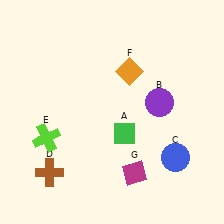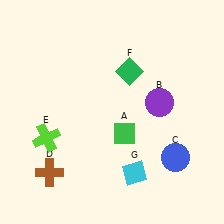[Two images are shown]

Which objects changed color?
F changed from orange to green. G changed from magenta to cyan.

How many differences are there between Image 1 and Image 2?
There are 2 differences between the two images.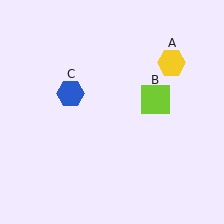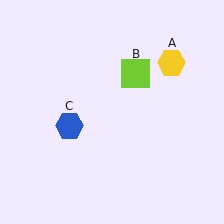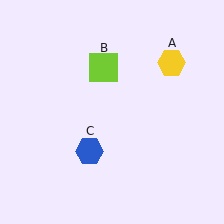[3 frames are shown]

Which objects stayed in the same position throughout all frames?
Yellow hexagon (object A) remained stationary.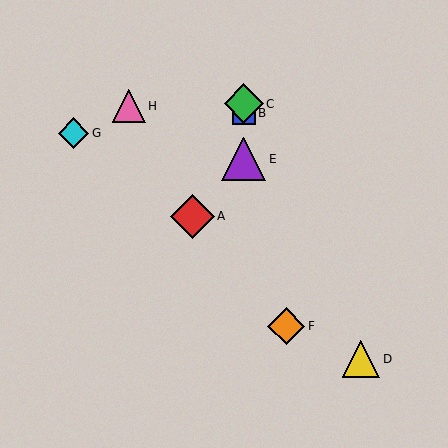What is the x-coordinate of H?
Object H is at x≈129.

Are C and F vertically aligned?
No, C is at x≈244 and F is at x≈286.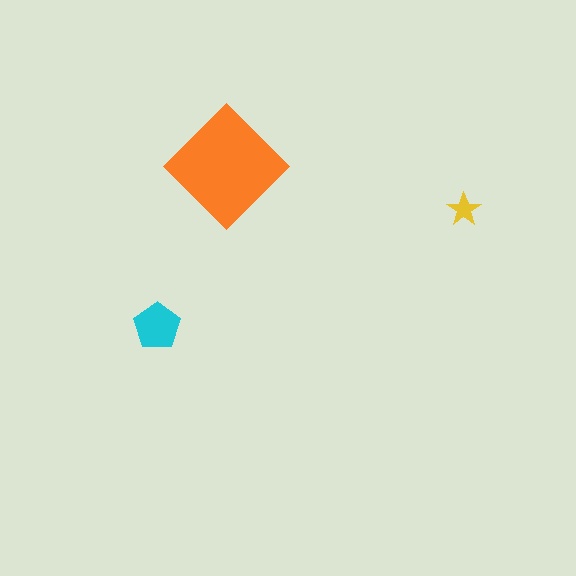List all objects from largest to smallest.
The orange diamond, the cyan pentagon, the yellow star.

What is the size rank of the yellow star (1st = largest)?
3rd.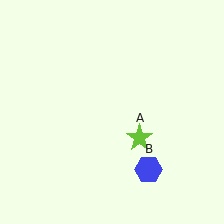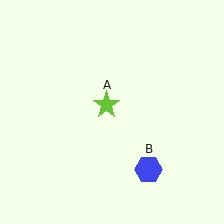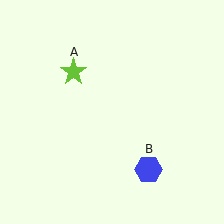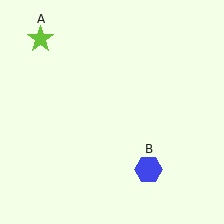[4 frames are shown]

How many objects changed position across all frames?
1 object changed position: lime star (object A).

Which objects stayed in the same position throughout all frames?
Blue hexagon (object B) remained stationary.